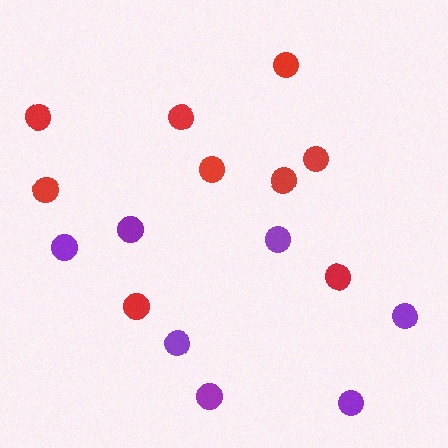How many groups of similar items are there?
There are 2 groups: one group of red circles (9) and one group of purple circles (7).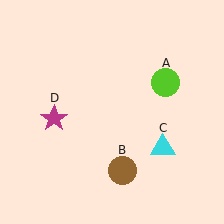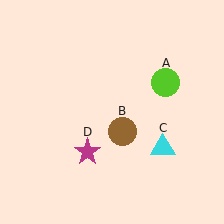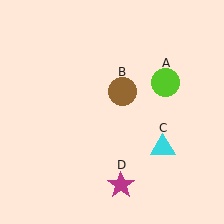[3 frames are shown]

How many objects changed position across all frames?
2 objects changed position: brown circle (object B), magenta star (object D).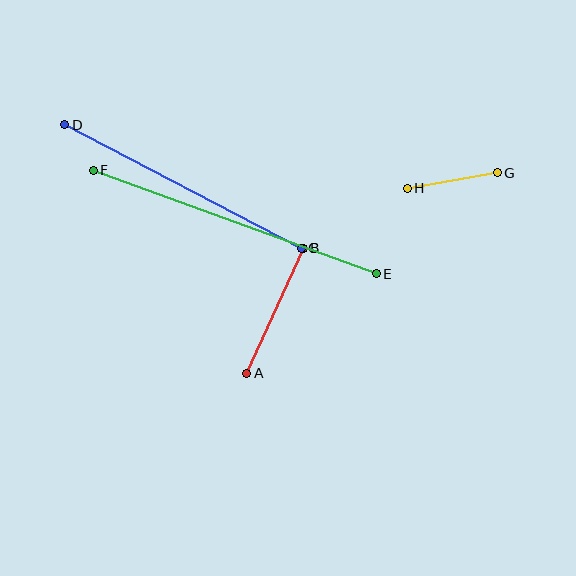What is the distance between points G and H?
The distance is approximately 92 pixels.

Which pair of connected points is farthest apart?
Points E and F are farthest apart.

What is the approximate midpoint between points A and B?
The midpoint is at approximately (275, 311) pixels.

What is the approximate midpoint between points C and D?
The midpoint is at approximately (183, 186) pixels.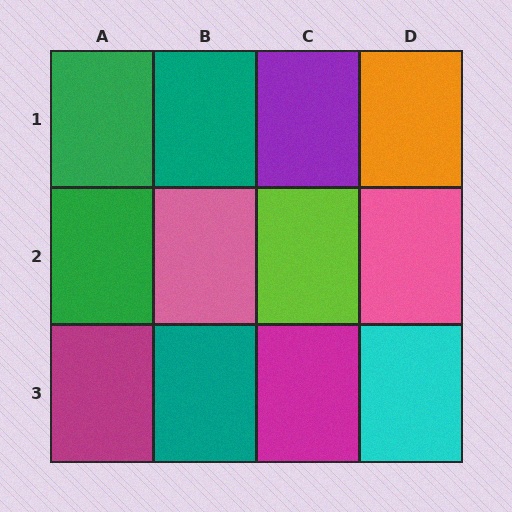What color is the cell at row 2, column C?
Lime.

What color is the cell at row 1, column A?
Green.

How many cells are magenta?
2 cells are magenta.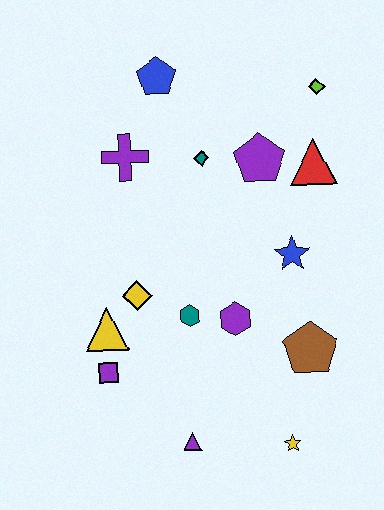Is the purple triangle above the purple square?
No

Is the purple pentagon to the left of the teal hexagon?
No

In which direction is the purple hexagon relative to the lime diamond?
The purple hexagon is below the lime diamond.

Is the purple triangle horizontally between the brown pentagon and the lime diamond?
No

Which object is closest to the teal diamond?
The purple pentagon is closest to the teal diamond.